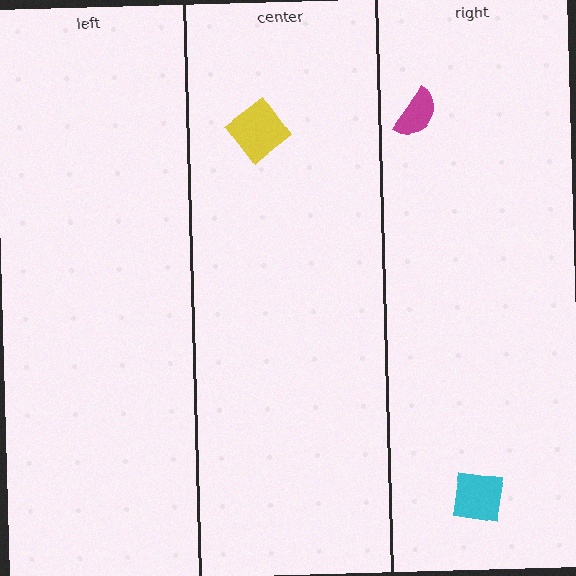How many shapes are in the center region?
1.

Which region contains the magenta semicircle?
The right region.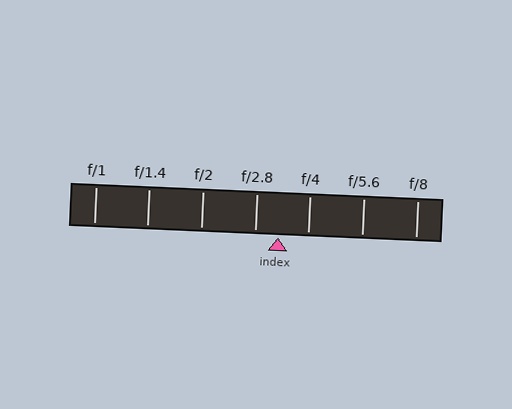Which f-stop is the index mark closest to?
The index mark is closest to f/2.8.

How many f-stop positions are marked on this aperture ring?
There are 7 f-stop positions marked.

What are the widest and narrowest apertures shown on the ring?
The widest aperture shown is f/1 and the narrowest is f/8.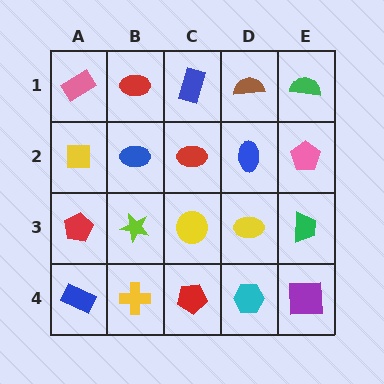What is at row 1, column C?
A blue rectangle.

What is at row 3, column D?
A yellow ellipse.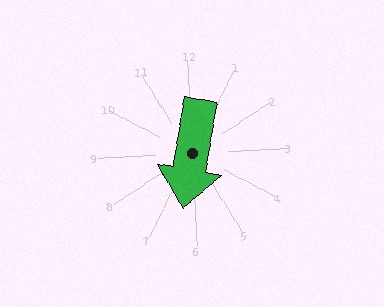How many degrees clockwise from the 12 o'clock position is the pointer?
Approximately 193 degrees.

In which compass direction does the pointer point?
South.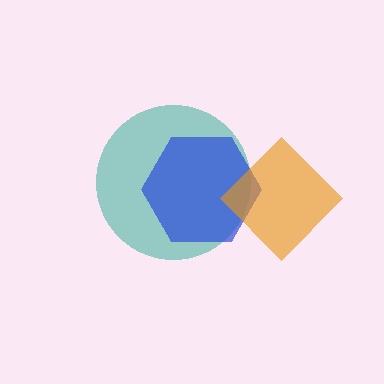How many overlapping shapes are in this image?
There are 3 overlapping shapes in the image.